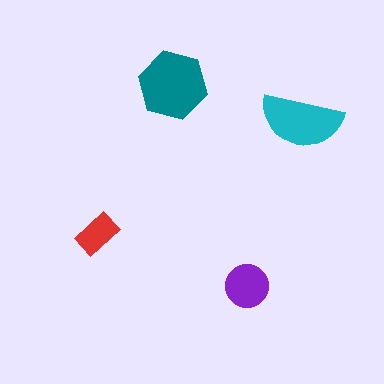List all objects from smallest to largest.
The red rectangle, the purple circle, the cyan semicircle, the teal hexagon.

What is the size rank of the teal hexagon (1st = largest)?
1st.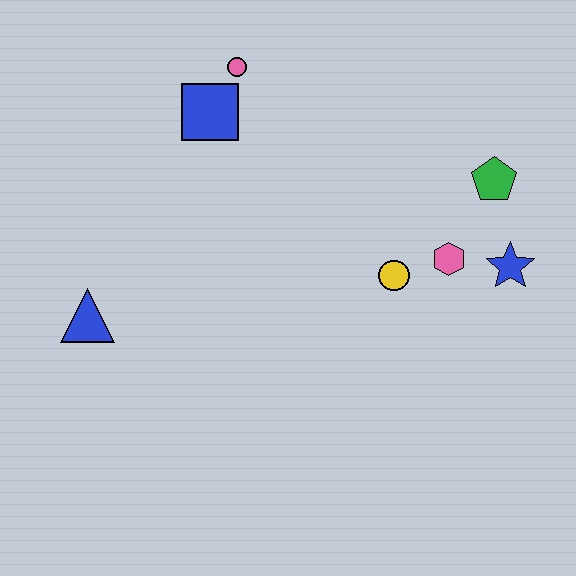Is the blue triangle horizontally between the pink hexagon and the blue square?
No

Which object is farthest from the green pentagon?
The blue triangle is farthest from the green pentagon.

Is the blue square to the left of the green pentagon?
Yes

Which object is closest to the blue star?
The pink hexagon is closest to the blue star.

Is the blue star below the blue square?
Yes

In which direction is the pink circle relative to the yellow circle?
The pink circle is above the yellow circle.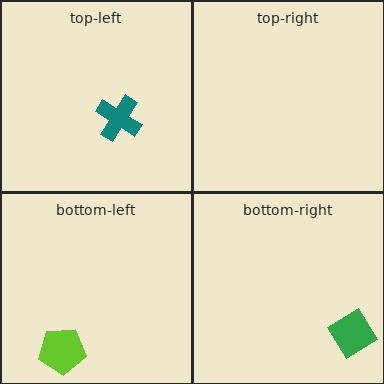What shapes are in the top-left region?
The teal cross.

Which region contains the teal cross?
The top-left region.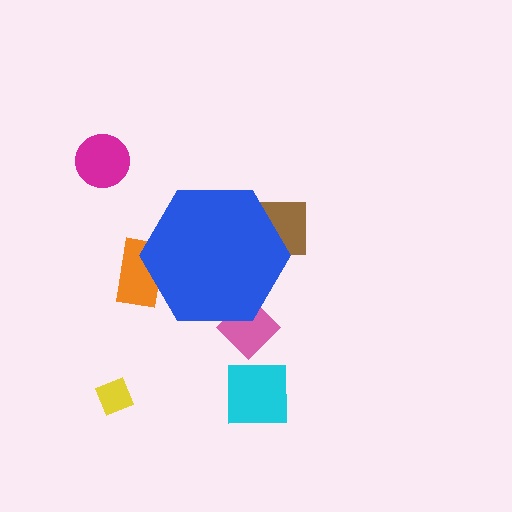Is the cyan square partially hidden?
No, the cyan square is fully visible.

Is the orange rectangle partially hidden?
Yes, the orange rectangle is partially hidden behind the blue hexagon.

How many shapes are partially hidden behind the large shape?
3 shapes are partially hidden.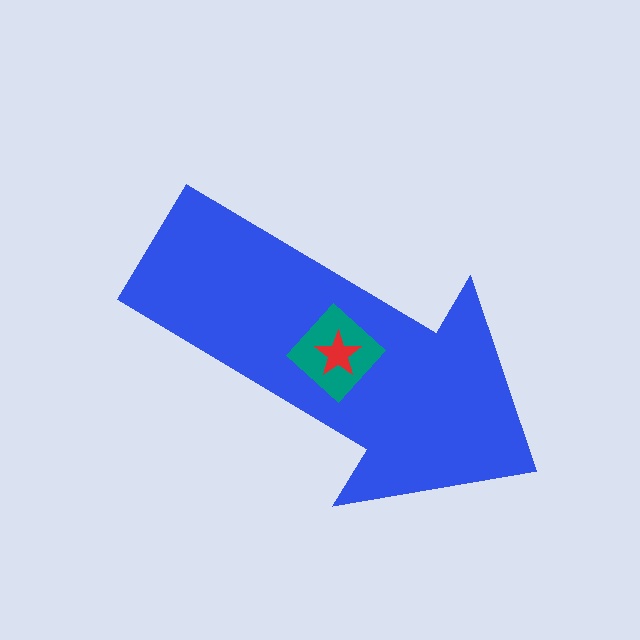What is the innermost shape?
The red star.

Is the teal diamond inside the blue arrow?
Yes.